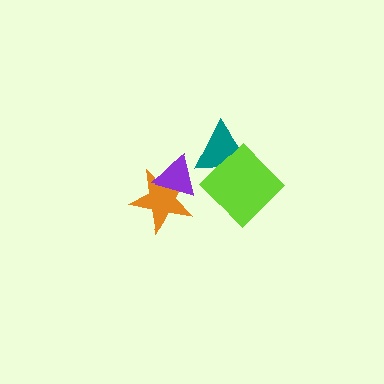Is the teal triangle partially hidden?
Yes, it is partially covered by another shape.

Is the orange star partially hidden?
Yes, it is partially covered by another shape.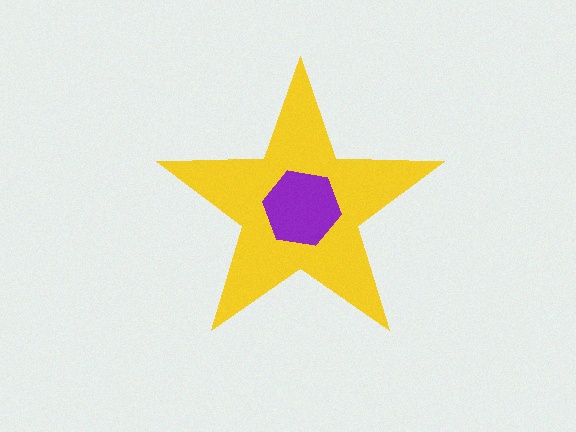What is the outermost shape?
The yellow star.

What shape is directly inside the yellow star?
The purple hexagon.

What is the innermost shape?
The purple hexagon.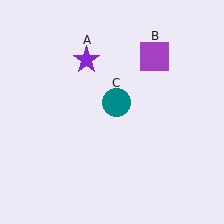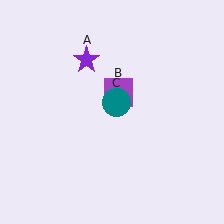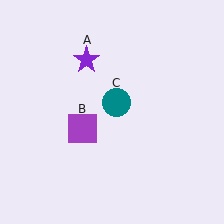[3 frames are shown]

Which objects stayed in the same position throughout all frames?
Purple star (object A) and teal circle (object C) remained stationary.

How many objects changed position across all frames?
1 object changed position: purple square (object B).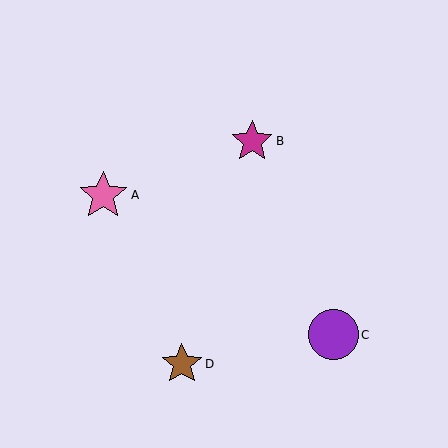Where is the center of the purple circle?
The center of the purple circle is at (333, 335).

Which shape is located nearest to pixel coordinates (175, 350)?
The brown star (labeled D) at (182, 364) is nearest to that location.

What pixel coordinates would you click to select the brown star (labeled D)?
Click at (182, 364) to select the brown star D.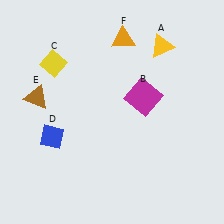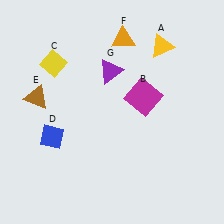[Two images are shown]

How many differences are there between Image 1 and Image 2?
There is 1 difference between the two images.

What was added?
A purple triangle (G) was added in Image 2.